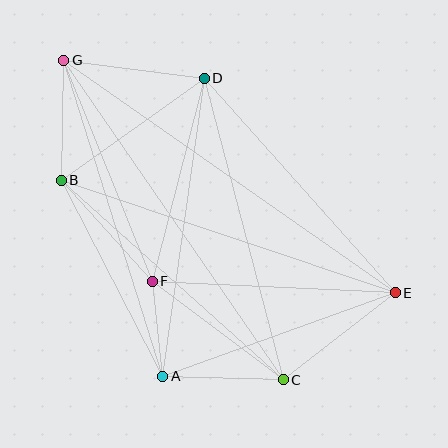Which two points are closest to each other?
Points A and F are closest to each other.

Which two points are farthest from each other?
Points E and G are farthest from each other.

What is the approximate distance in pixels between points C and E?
The distance between C and E is approximately 142 pixels.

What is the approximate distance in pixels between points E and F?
The distance between E and F is approximately 243 pixels.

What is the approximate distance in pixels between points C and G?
The distance between C and G is approximately 387 pixels.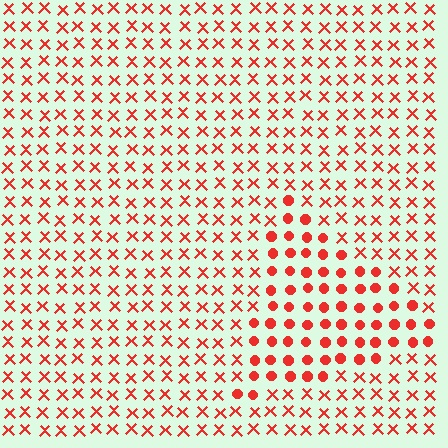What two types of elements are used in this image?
The image uses circles inside the triangle region and X marks outside it.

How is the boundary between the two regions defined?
The boundary is defined by a change in element shape: circles inside vs. X marks outside. All elements share the same color and spacing.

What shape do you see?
I see a triangle.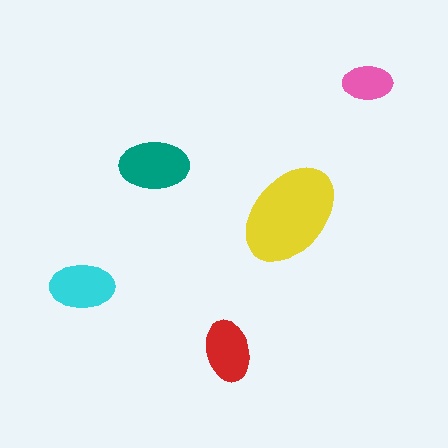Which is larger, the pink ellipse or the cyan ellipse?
The cyan one.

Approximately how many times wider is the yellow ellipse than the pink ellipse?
About 2 times wider.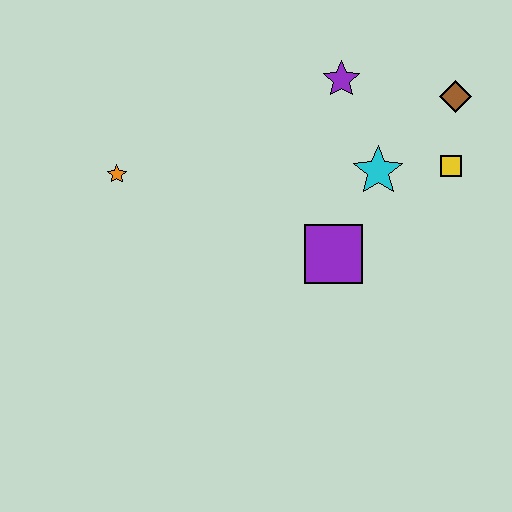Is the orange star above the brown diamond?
No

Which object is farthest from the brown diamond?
The orange star is farthest from the brown diamond.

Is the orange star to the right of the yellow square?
No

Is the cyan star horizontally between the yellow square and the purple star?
Yes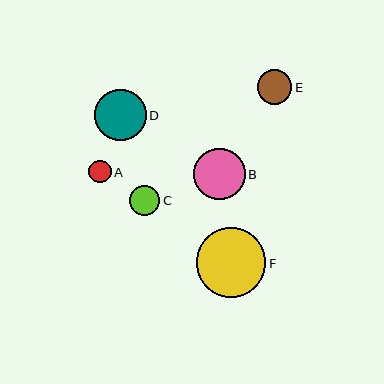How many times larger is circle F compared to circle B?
Circle F is approximately 1.4 times the size of circle B.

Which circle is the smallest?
Circle A is the smallest with a size of approximately 22 pixels.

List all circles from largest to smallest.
From largest to smallest: F, D, B, E, C, A.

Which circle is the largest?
Circle F is the largest with a size of approximately 70 pixels.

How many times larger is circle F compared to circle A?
Circle F is approximately 3.2 times the size of circle A.